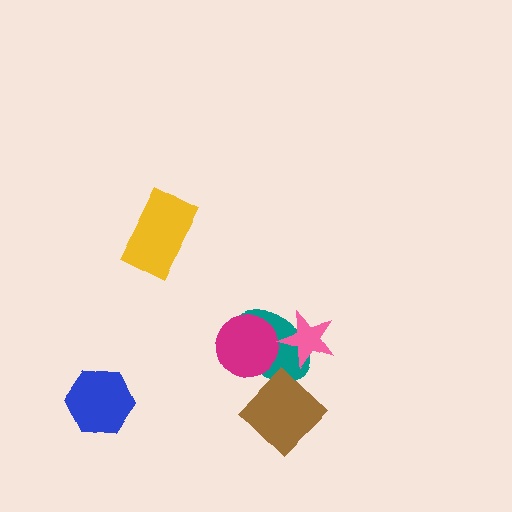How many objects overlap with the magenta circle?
1 object overlaps with the magenta circle.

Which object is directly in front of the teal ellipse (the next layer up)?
The magenta circle is directly in front of the teal ellipse.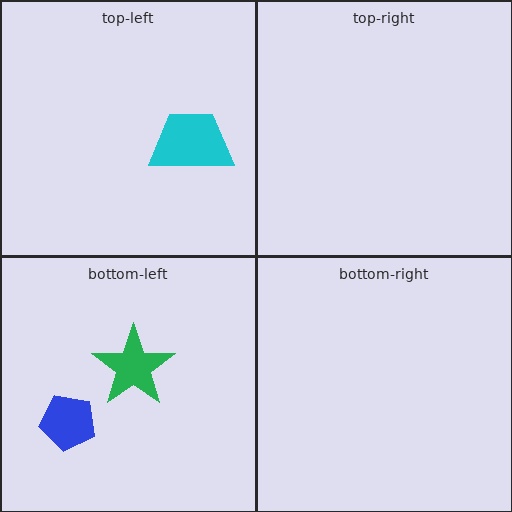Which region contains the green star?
The bottom-left region.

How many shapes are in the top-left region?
1.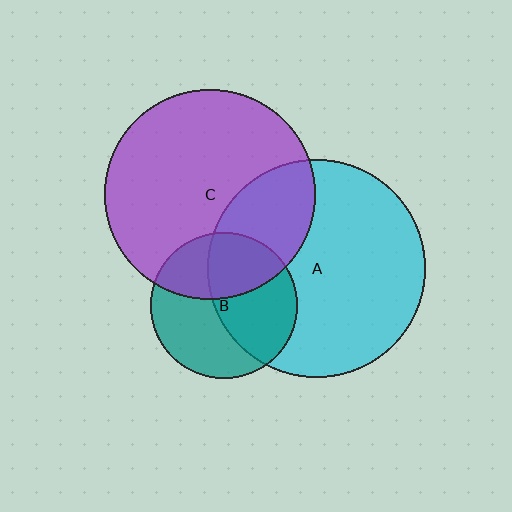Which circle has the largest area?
Circle A (cyan).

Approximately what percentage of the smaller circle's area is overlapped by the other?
Approximately 50%.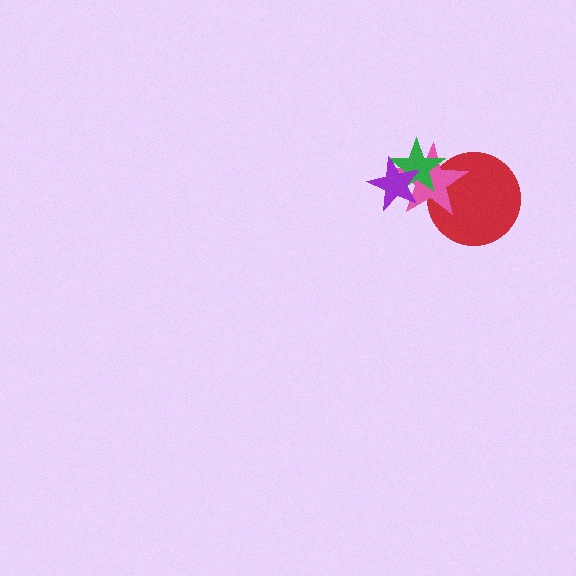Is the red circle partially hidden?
Yes, it is partially covered by another shape.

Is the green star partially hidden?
Yes, it is partially covered by another shape.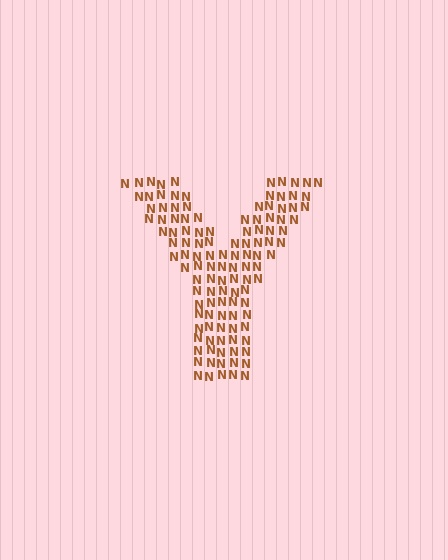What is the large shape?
The large shape is the letter Y.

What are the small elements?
The small elements are letter N's.